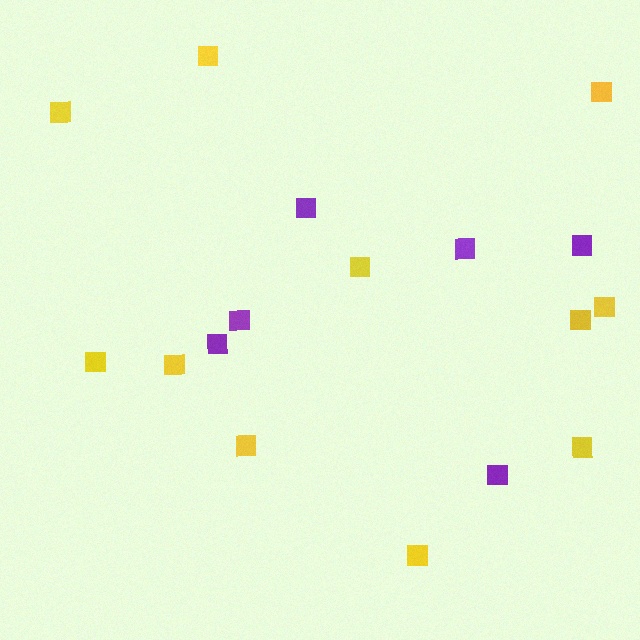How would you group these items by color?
There are 2 groups: one group of purple squares (6) and one group of yellow squares (11).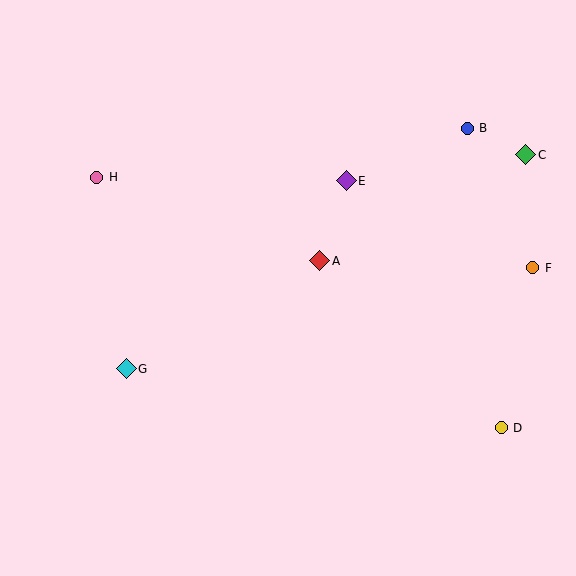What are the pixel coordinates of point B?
Point B is at (467, 128).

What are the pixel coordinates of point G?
Point G is at (126, 369).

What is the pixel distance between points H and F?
The distance between H and F is 445 pixels.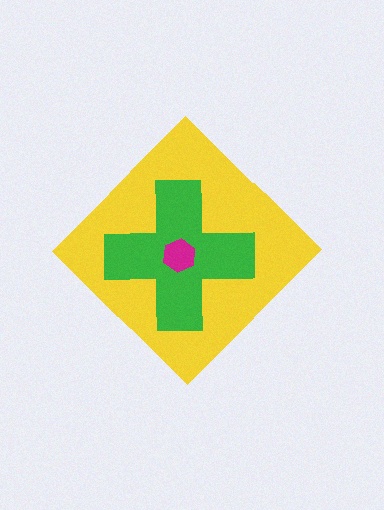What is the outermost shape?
The yellow diamond.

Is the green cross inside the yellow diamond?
Yes.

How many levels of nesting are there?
3.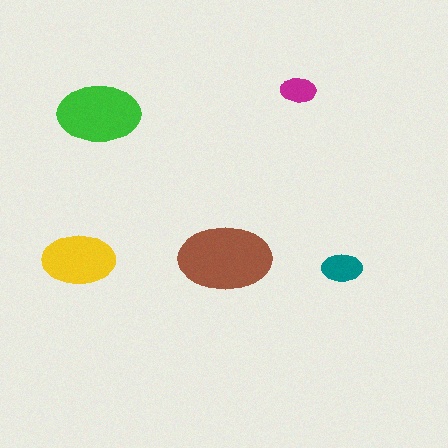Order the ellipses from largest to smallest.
the brown one, the green one, the yellow one, the teal one, the magenta one.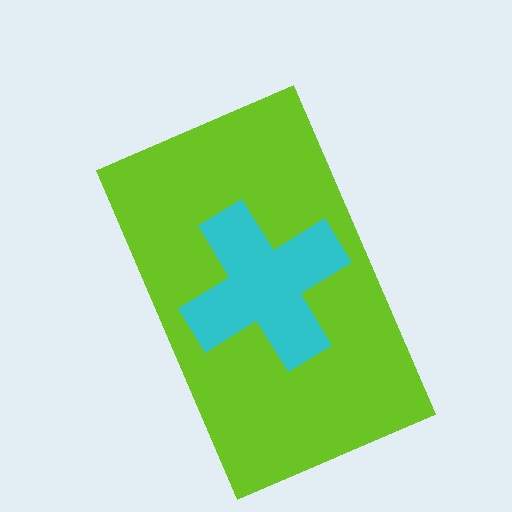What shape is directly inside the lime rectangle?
The cyan cross.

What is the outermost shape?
The lime rectangle.